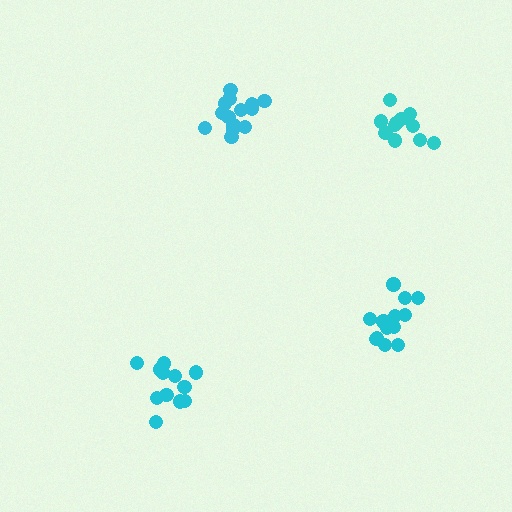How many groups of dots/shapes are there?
There are 4 groups.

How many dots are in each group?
Group 1: 14 dots, Group 2: 14 dots, Group 3: 11 dots, Group 4: 12 dots (51 total).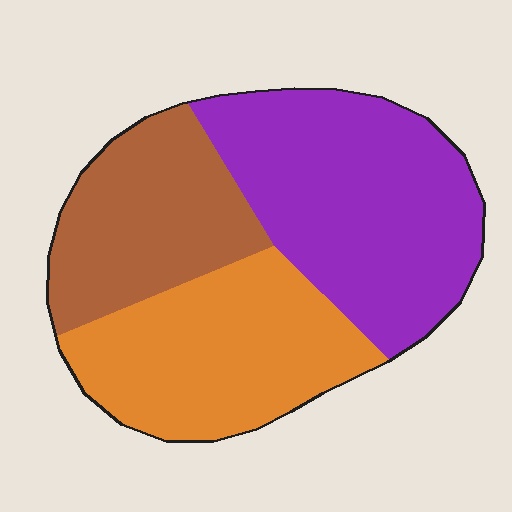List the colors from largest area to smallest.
From largest to smallest: purple, orange, brown.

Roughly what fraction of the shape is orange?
Orange covers roughly 35% of the shape.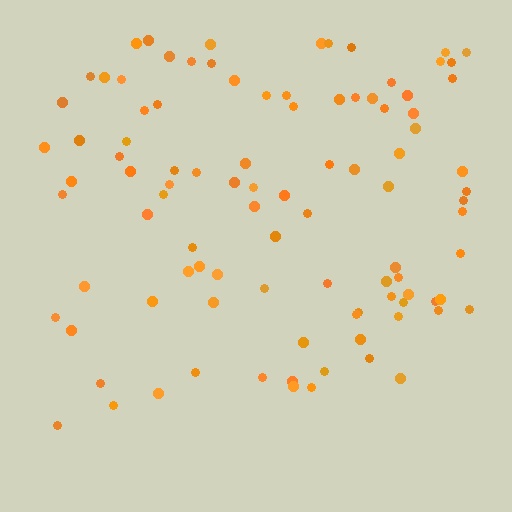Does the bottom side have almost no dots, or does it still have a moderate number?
Still a moderate number, just noticeably fewer than the top.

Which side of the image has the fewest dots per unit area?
The bottom.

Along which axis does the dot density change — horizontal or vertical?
Vertical.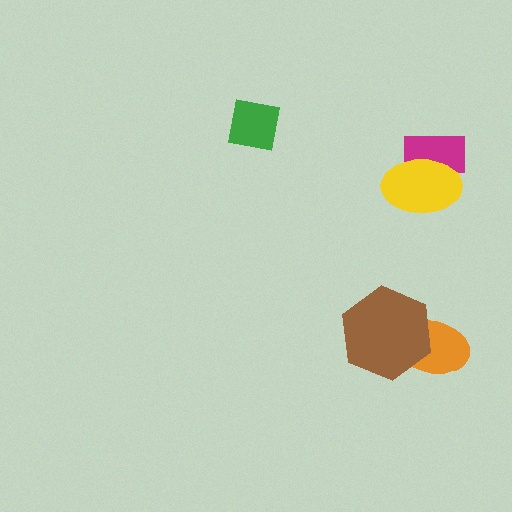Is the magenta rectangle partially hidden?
Yes, it is partially covered by another shape.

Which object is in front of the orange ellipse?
The brown hexagon is in front of the orange ellipse.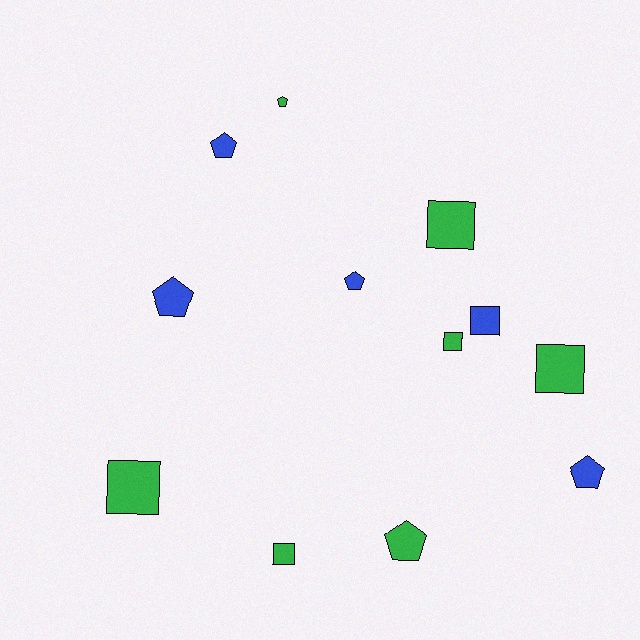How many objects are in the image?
There are 12 objects.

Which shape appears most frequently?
Pentagon, with 6 objects.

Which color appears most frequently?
Green, with 7 objects.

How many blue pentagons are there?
There are 4 blue pentagons.